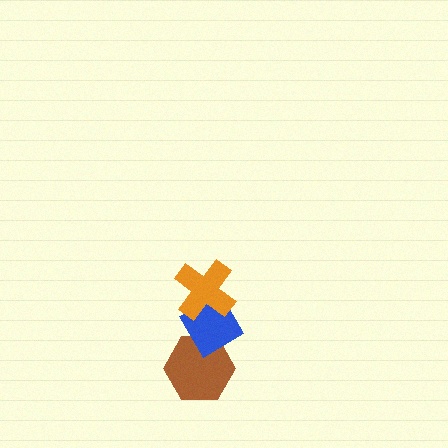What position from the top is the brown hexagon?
The brown hexagon is 3rd from the top.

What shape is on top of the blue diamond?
The orange cross is on top of the blue diamond.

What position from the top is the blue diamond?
The blue diamond is 2nd from the top.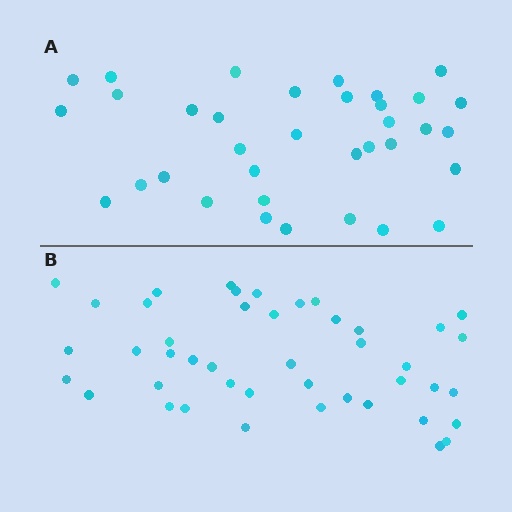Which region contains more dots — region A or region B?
Region B (the bottom region) has more dots.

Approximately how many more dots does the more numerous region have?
Region B has roughly 8 or so more dots than region A.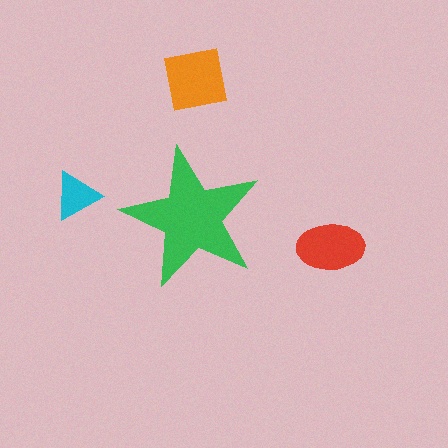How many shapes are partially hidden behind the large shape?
0 shapes are partially hidden.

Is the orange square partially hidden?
No, the orange square is fully visible.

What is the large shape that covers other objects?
A green star.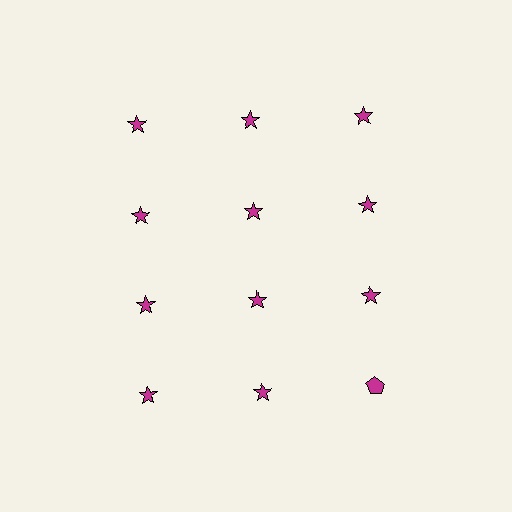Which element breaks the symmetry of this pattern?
The magenta pentagon in the fourth row, center column breaks the symmetry. All other shapes are magenta stars.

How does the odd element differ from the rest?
It has a different shape: pentagon instead of star.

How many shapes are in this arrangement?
There are 12 shapes arranged in a grid pattern.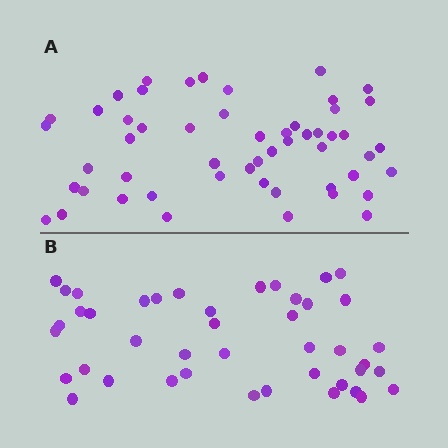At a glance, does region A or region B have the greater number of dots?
Region A (the top region) has more dots.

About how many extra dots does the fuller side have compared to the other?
Region A has roughly 10 or so more dots than region B.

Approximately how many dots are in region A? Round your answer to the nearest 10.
About 50 dots. (The exact count is 53, which rounds to 50.)